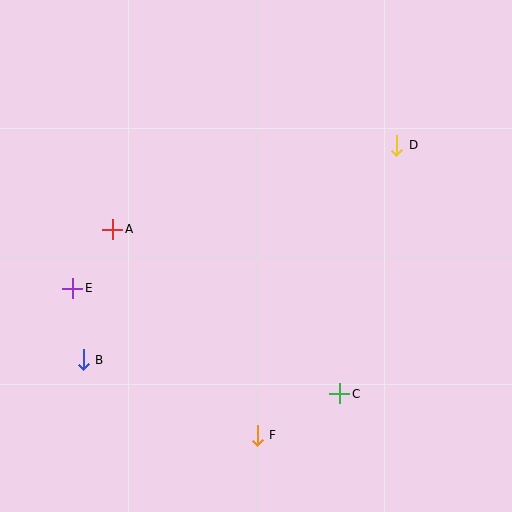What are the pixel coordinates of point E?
Point E is at (73, 288).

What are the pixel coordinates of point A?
Point A is at (113, 229).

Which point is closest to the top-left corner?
Point A is closest to the top-left corner.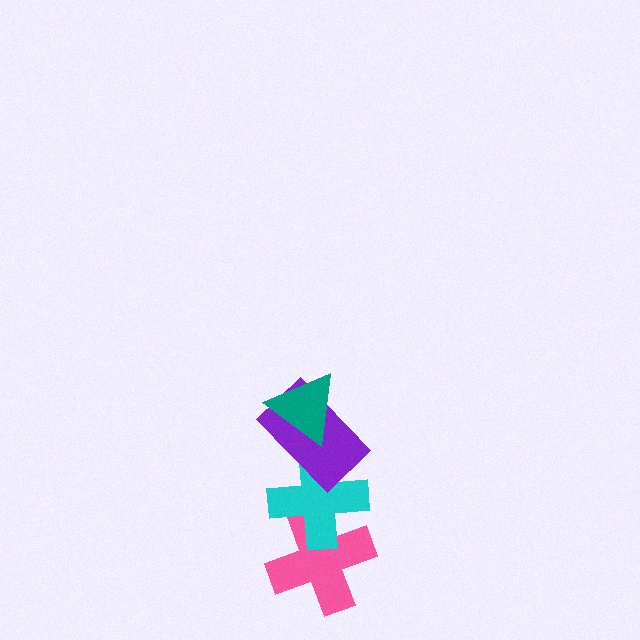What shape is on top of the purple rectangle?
The teal triangle is on top of the purple rectangle.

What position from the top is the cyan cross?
The cyan cross is 3rd from the top.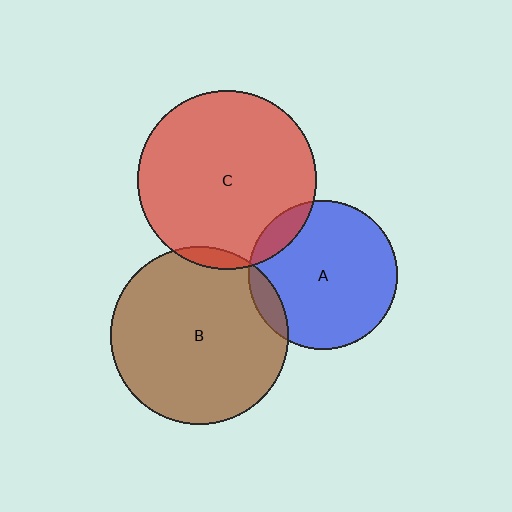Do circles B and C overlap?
Yes.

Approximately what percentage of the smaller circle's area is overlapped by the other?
Approximately 5%.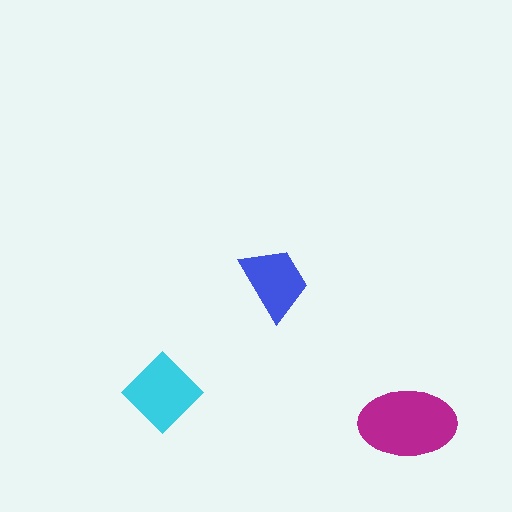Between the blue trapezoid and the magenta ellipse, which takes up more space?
The magenta ellipse.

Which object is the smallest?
The blue trapezoid.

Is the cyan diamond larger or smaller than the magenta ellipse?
Smaller.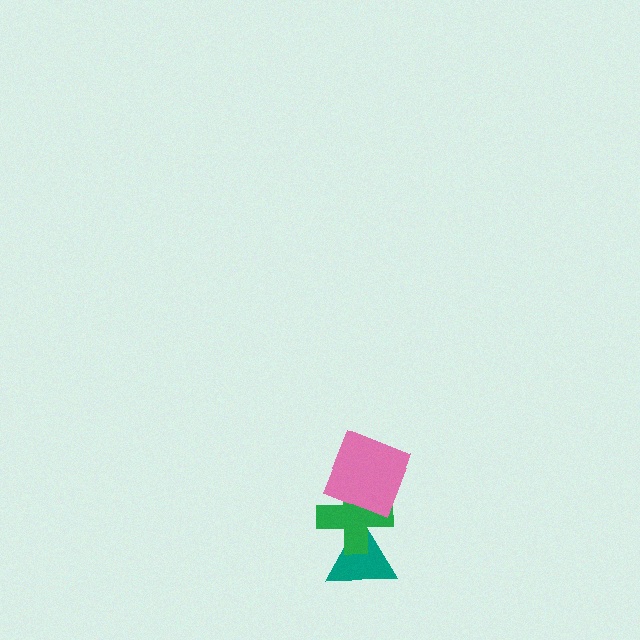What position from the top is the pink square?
The pink square is 1st from the top.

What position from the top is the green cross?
The green cross is 2nd from the top.